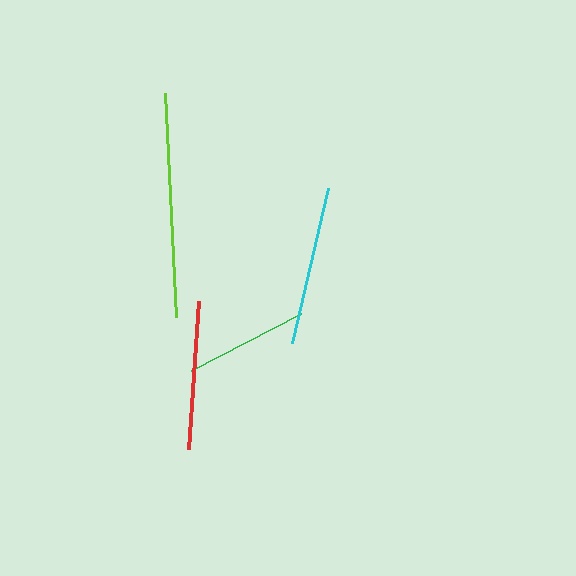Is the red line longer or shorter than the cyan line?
The cyan line is longer than the red line.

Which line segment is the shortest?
The green line is the shortest at approximately 124 pixels.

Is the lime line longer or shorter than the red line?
The lime line is longer than the red line.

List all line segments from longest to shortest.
From longest to shortest: lime, cyan, red, green.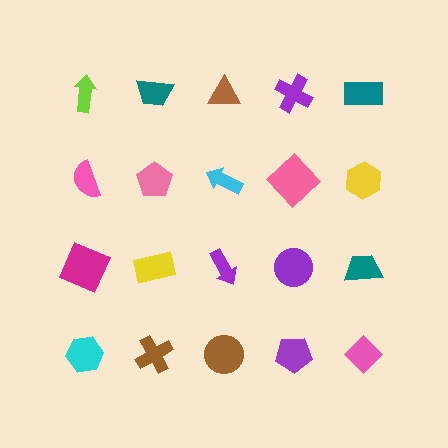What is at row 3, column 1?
A magenta square.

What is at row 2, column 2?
A pink pentagon.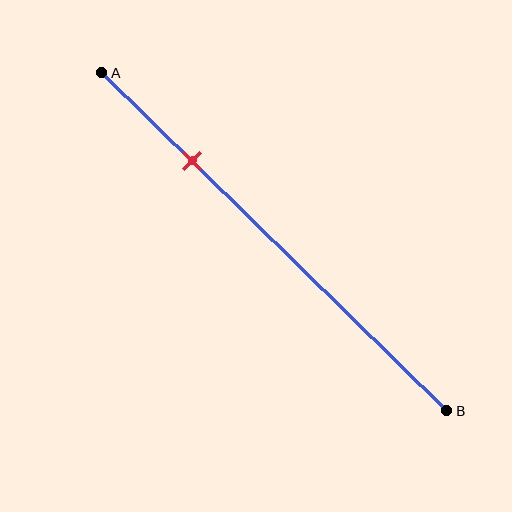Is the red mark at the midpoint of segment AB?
No, the mark is at about 25% from A, not at the 50% midpoint.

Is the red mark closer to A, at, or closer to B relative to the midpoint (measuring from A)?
The red mark is closer to point A than the midpoint of segment AB.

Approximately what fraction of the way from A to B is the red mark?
The red mark is approximately 25% of the way from A to B.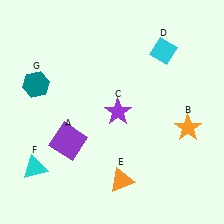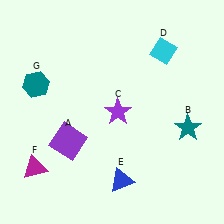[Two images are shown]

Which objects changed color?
B changed from orange to teal. E changed from orange to blue. F changed from cyan to magenta.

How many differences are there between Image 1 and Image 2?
There are 3 differences between the two images.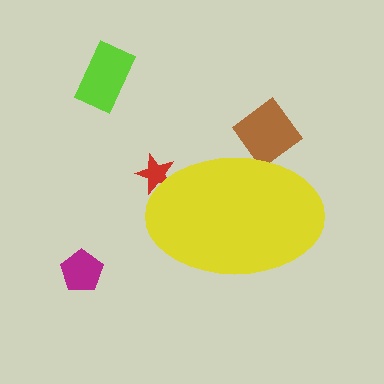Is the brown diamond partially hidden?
Yes, the brown diamond is partially hidden behind the yellow ellipse.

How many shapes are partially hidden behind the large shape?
2 shapes are partially hidden.